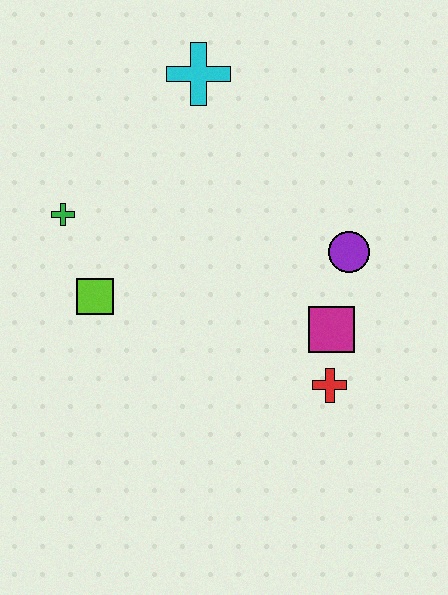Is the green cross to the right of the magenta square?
No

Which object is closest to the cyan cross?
The green cross is closest to the cyan cross.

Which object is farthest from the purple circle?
The green cross is farthest from the purple circle.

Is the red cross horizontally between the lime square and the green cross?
No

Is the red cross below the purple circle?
Yes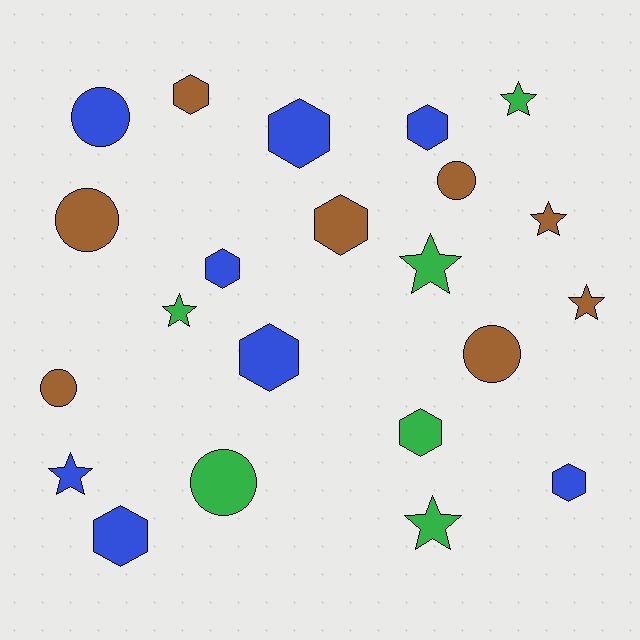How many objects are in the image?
There are 22 objects.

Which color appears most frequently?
Blue, with 8 objects.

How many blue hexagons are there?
There are 6 blue hexagons.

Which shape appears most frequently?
Hexagon, with 9 objects.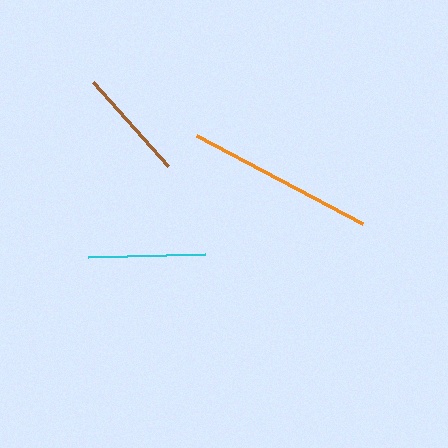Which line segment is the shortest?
The brown line is the shortest at approximately 113 pixels.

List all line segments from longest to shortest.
From longest to shortest: orange, cyan, brown.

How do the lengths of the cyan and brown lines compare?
The cyan and brown lines are approximately the same length.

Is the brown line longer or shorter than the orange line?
The orange line is longer than the brown line.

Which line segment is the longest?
The orange line is the longest at approximately 188 pixels.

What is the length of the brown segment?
The brown segment is approximately 113 pixels long.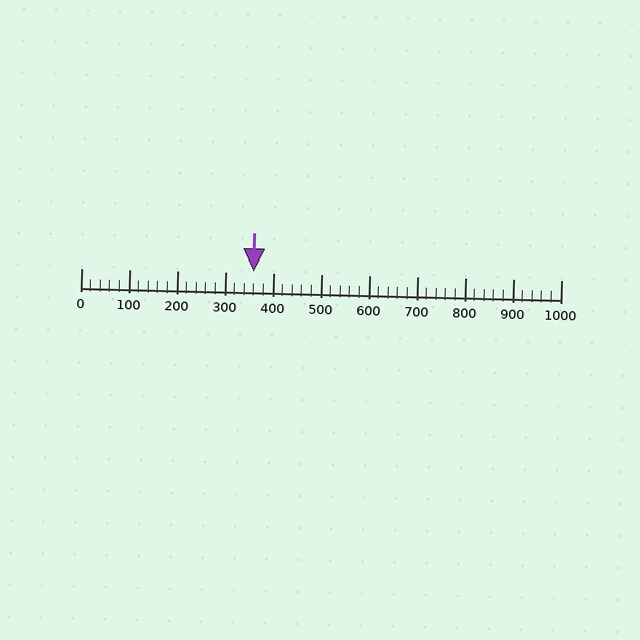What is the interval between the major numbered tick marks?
The major tick marks are spaced 100 units apart.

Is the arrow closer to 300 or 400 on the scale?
The arrow is closer to 400.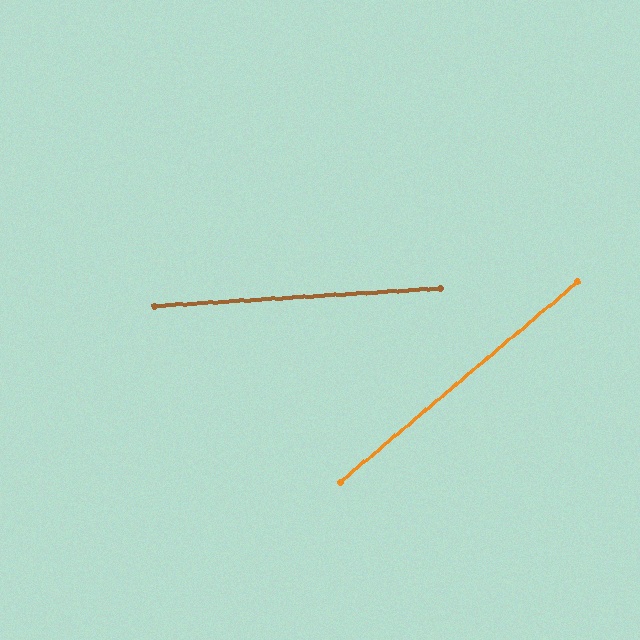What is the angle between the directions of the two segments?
Approximately 37 degrees.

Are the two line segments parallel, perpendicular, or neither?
Neither parallel nor perpendicular — they differ by about 37°.